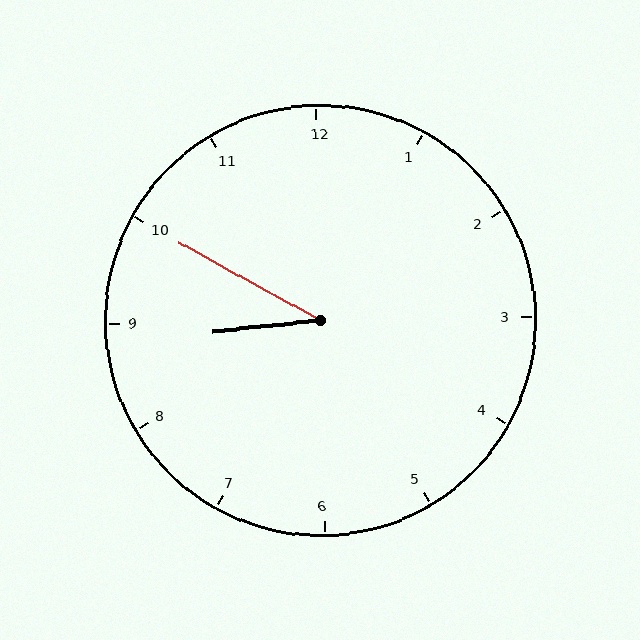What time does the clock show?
8:50.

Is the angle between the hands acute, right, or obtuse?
It is acute.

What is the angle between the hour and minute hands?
Approximately 35 degrees.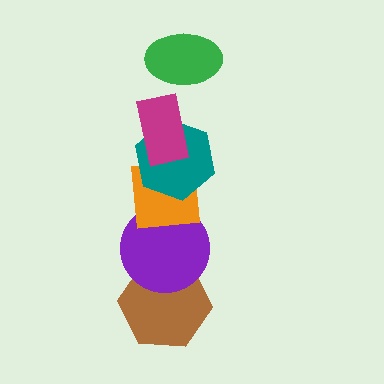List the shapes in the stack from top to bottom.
From top to bottom: the green ellipse, the magenta rectangle, the teal hexagon, the orange square, the purple circle, the brown hexagon.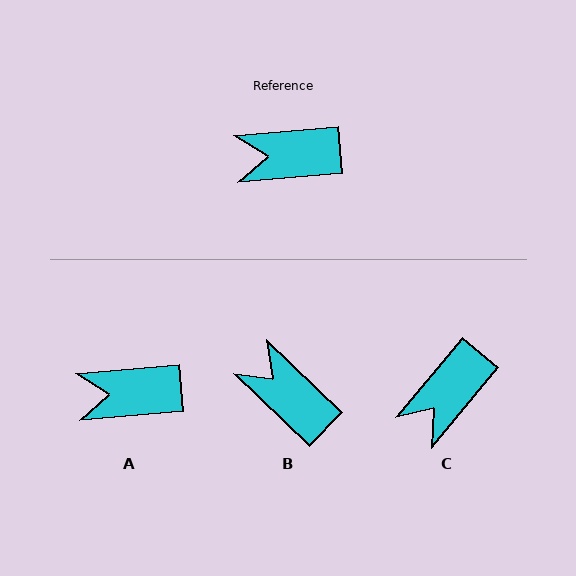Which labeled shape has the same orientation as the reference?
A.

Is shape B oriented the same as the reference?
No, it is off by about 49 degrees.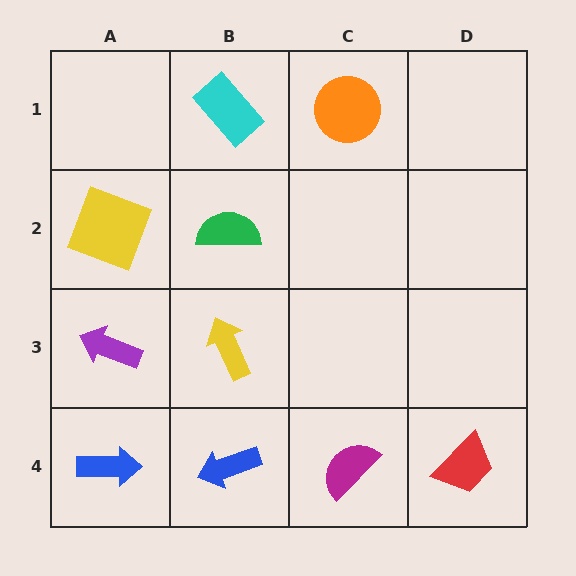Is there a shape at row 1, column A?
No, that cell is empty.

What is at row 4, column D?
A red trapezoid.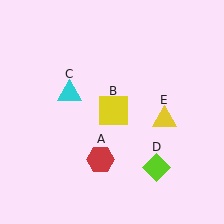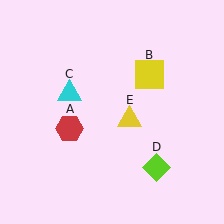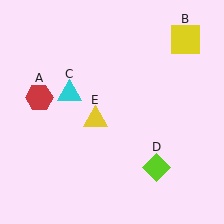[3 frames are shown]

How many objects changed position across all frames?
3 objects changed position: red hexagon (object A), yellow square (object B), yellow triangle (object E).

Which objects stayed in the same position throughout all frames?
Cyan triangle (object C) and lime diamond (object D) remained stationary.